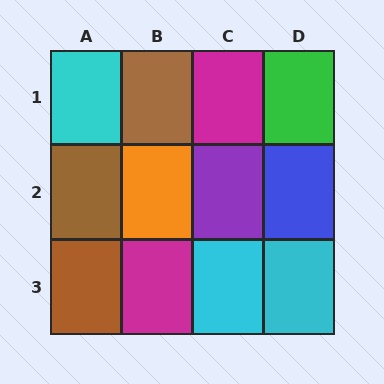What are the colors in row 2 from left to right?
Brown, orange, purple, blue.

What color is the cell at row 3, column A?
Brown.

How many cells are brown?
3 cells are brown.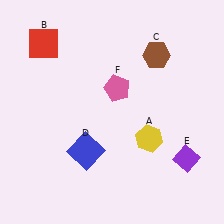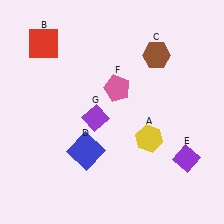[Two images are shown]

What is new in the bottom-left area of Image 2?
A purple diamond (G) was added in the bottom-left area of Image 2.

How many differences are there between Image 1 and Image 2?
There is 1 difference between the two images.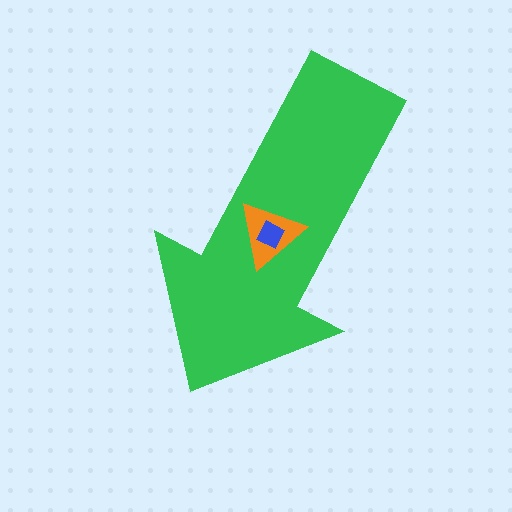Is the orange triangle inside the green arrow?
Yes.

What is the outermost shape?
The green arrow.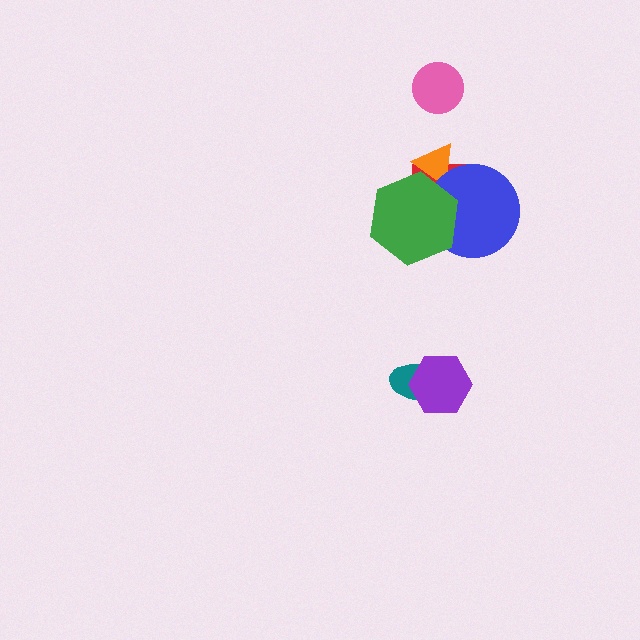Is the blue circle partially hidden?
Yes, it is partially covered by another shape.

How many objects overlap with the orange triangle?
3 objects overlap with the orange triangle.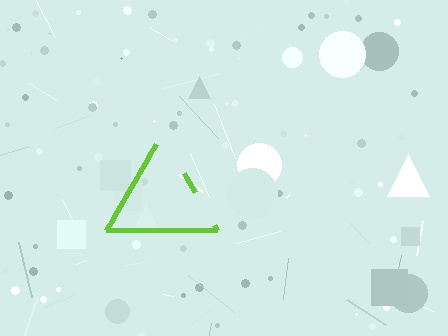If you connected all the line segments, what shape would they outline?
They would outline a triangle.